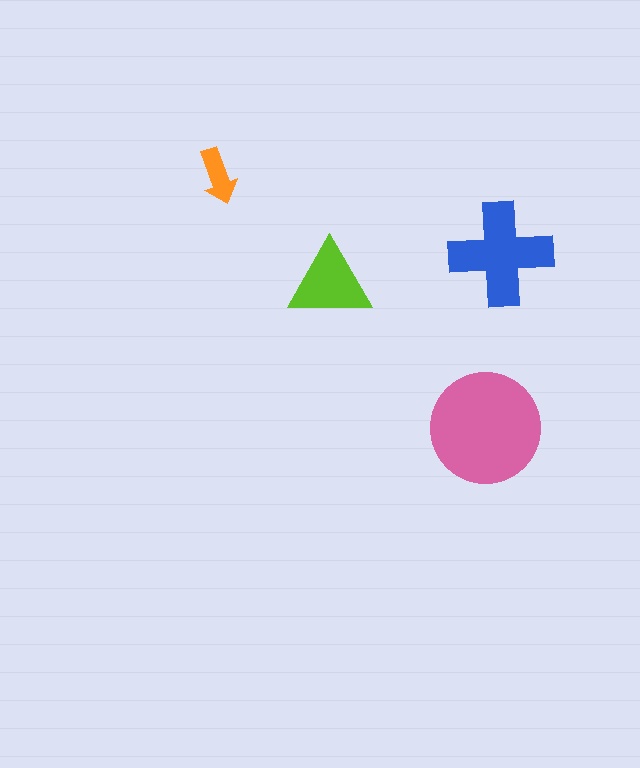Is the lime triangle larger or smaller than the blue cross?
Smaller.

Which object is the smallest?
The orange arrow.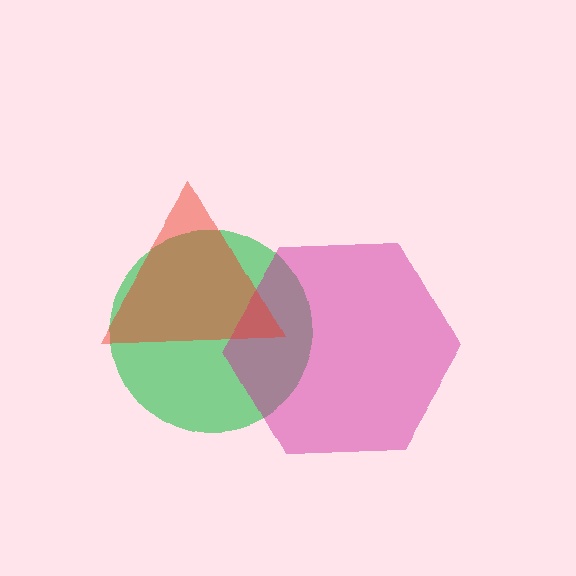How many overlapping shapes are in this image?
There are 3 overlapping shapes in the image.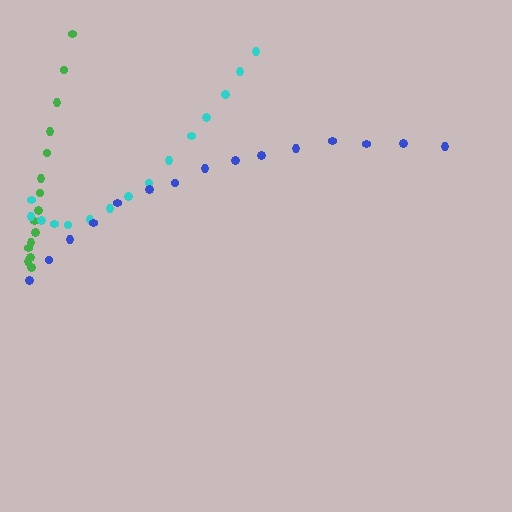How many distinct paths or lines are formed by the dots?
There are 3 distinct paths.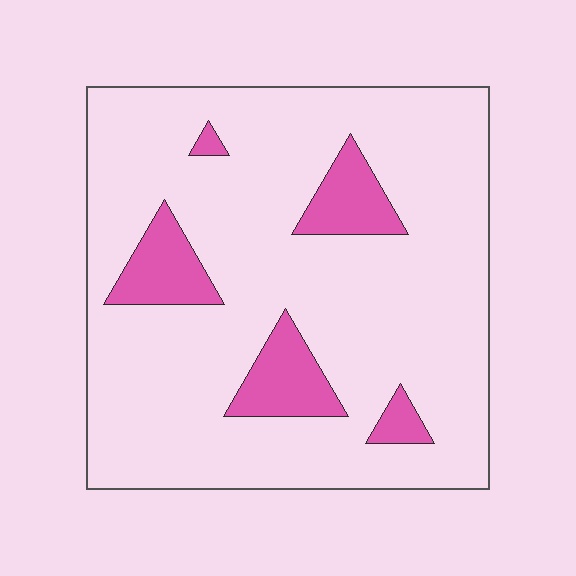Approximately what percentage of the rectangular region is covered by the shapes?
Approximately 15%.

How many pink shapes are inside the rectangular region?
5.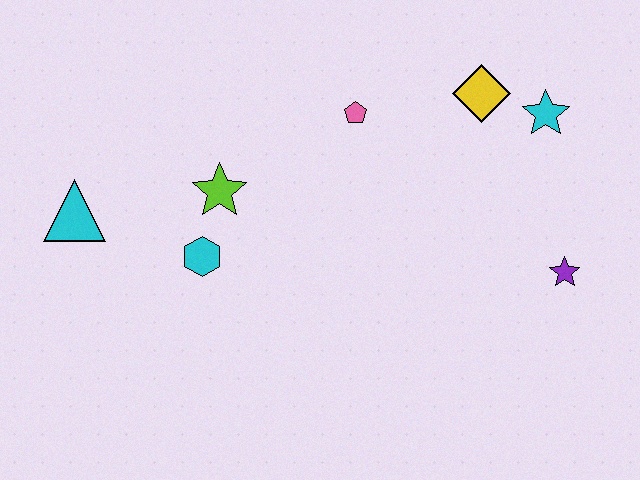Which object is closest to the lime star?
The cyan hexagon is closest to the lime star.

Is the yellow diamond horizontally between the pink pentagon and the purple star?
Yes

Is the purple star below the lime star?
Yes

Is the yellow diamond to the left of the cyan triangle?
No